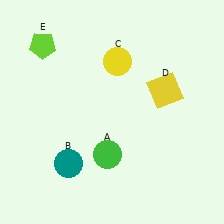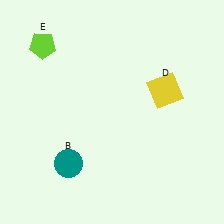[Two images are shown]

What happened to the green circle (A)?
The green circle (A) was removed in Image 2. It was in the bottom-left area of Image 1.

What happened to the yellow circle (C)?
The yellow circle (C) was removed in Image 2. It was in the top-right area of Image 1.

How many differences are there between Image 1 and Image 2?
There are 2 differences between the two images.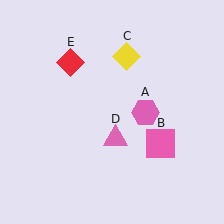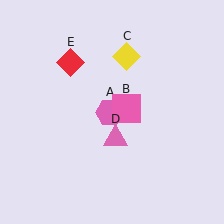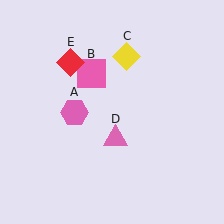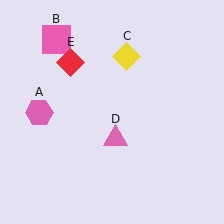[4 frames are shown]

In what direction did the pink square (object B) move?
The pink square (object B) moved up and to the left.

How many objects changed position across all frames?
2 objects changed position: pink hexagon (object A), pink square (object B).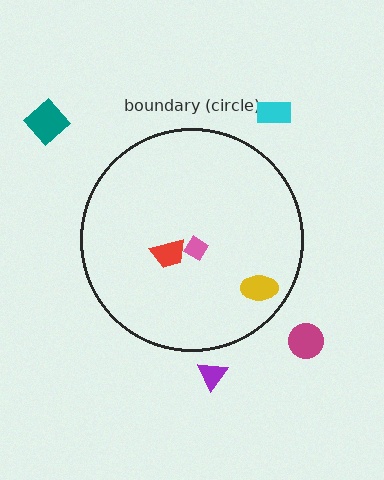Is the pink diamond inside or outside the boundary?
Inside.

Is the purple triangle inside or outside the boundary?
Outside.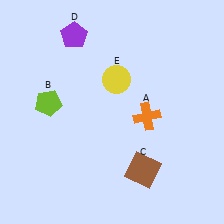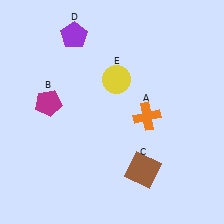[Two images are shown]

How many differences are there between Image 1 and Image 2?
There is 1 difference between the two images.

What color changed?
The pentagon (B) changed from lime in Image 1 to magenta in Image 2.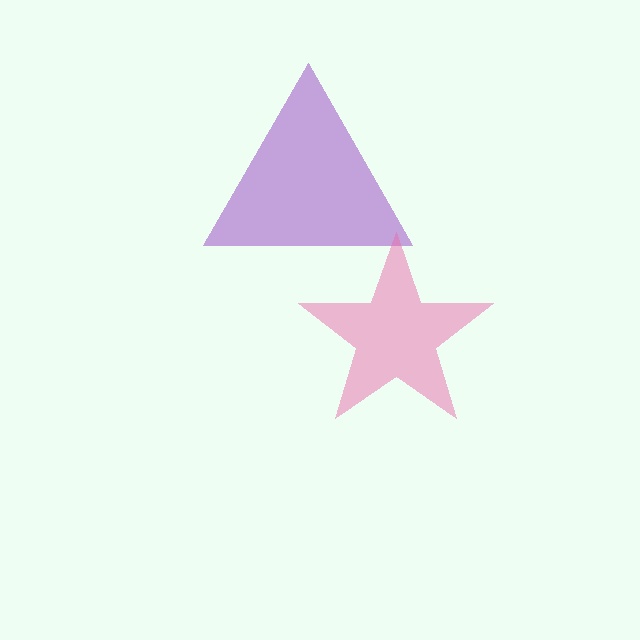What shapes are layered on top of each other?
The layered shapes are: a purple triangle, a pink star.